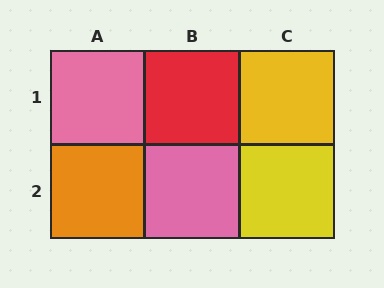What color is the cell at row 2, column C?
Yellow.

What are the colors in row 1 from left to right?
Pink, red, yellow.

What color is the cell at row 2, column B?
Pink.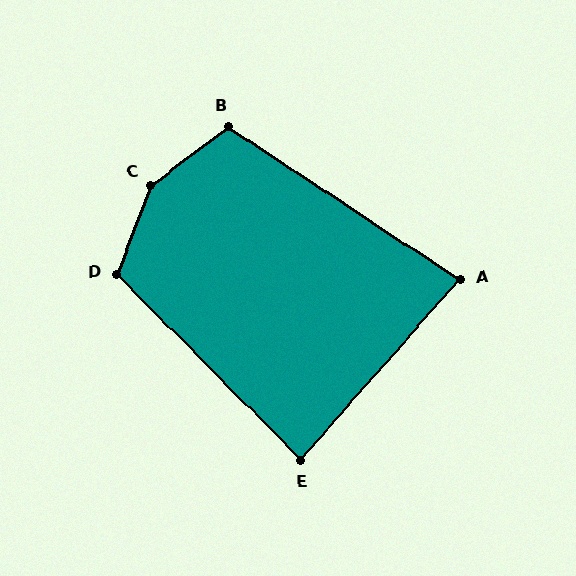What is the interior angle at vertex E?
Approximately 86 degrees (approximately right).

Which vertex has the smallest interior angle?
A, at approximately 82 degrees.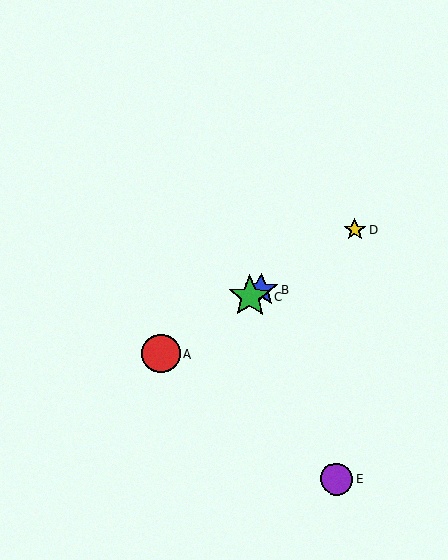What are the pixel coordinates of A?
Object A is at (161, 354).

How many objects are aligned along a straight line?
4 objects (A, B, C, D) are aligned along a straight line.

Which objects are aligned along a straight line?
Objects A, B, C, D are aligned along a straight line.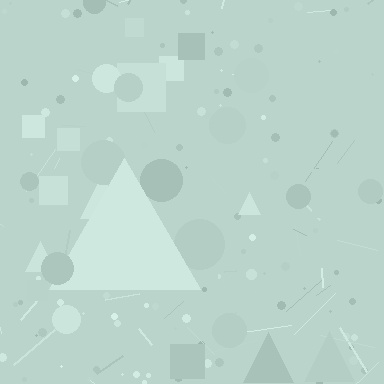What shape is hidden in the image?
A triangle is hidden in the image.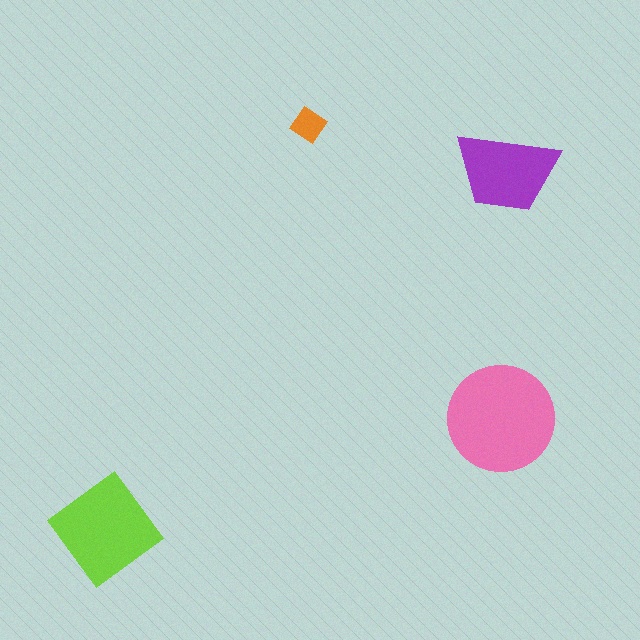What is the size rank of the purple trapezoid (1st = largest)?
3rd.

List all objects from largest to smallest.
The pink circle, the lime diamond, the purple trapezoid, the orange diamond.